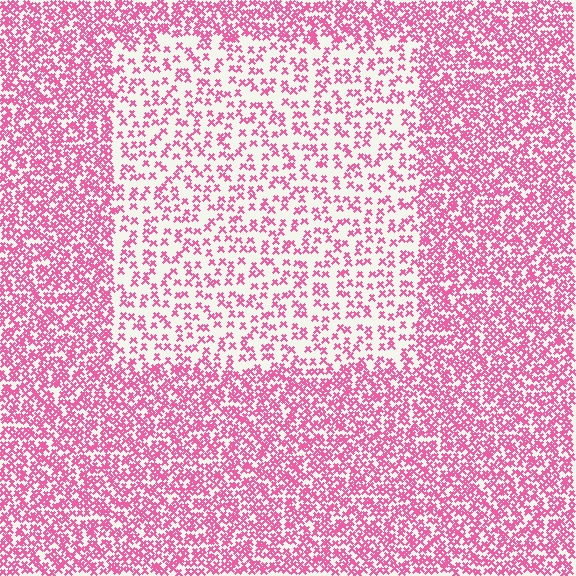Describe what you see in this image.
The image contains small pink elements arranged at two different densities. A rectangle-shaped region is visible where the elements are less densely packed than the surrounding area.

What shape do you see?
I see a rectangle.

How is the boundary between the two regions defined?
The boundary is defined by a change in element density (approximately 2.3x ratio). All elements are the same color, size, and shape.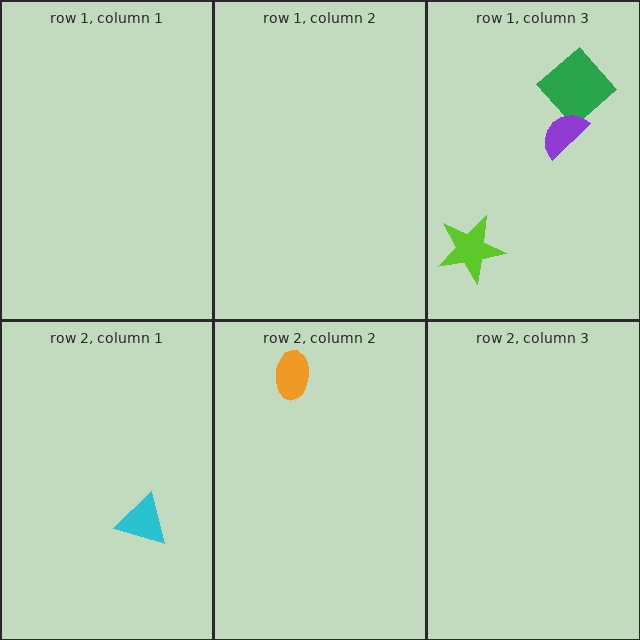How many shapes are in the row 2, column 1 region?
1.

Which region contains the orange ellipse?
The row 2, column 2 region.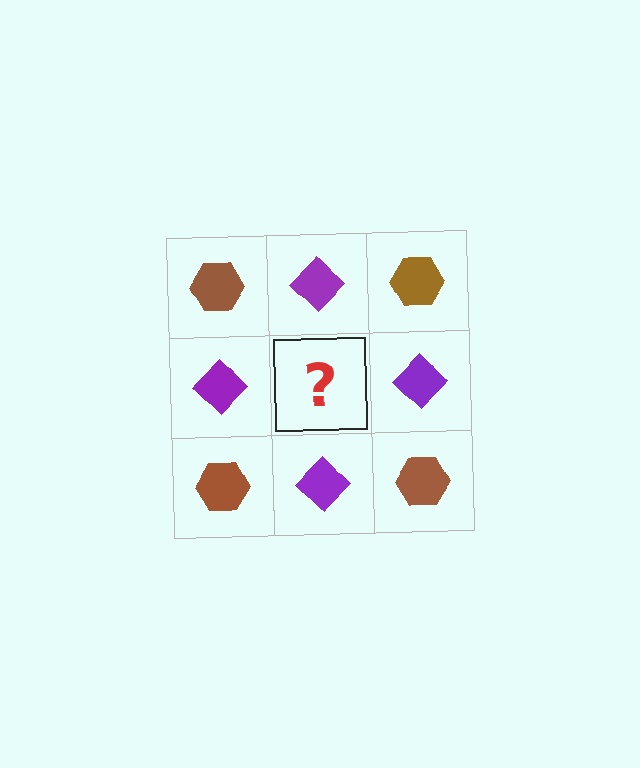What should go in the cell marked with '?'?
The missing cell should contain a brown hexagon.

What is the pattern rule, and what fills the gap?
The rule is that it alternates brown hexagon and purple diamond in a checkerboard pattern. The gap should be filled with a brown hexagon.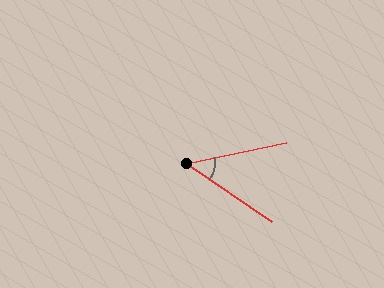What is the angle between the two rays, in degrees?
Approximately 47 degrees.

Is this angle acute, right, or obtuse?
It is acute.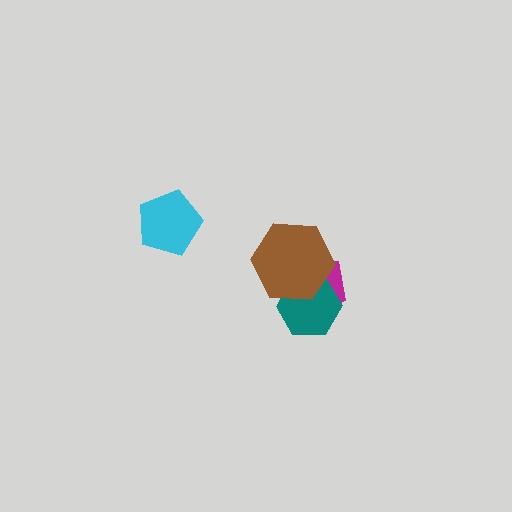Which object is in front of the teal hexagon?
The brown hexagon is in front of the teal hexagon.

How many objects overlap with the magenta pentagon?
2 objects overlap with the magenta pentagon.